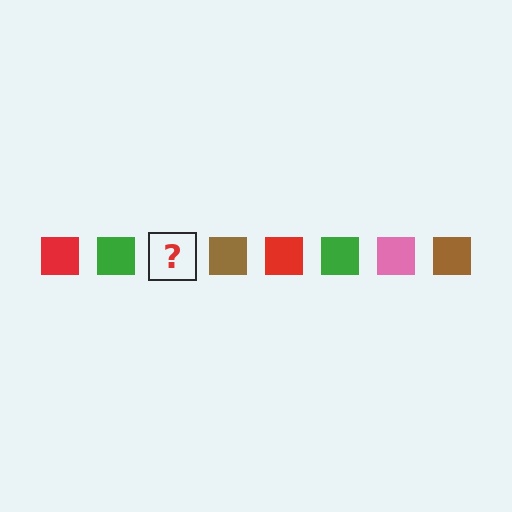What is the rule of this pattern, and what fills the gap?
The rule is that the pattern cycles through red, green, pink, brown squares. The gap should be filled with a pink square.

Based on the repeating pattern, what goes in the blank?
The blank should be a pink square.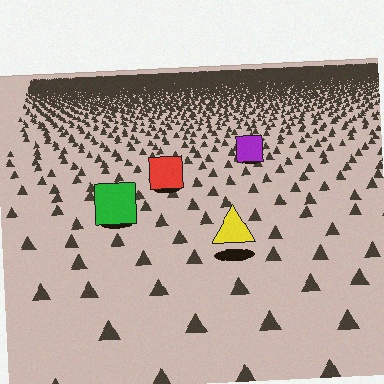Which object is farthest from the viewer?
The purple square is farthest from the viewer. It appears smaller and the ground texture around it is denser.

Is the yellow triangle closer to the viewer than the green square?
Yes. The yellow triangle is closer — you can tell from the texture gradient: the ground texture is coarser near it.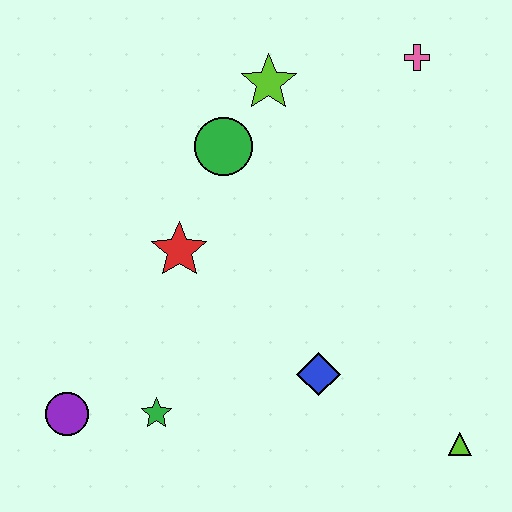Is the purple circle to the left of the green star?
Yes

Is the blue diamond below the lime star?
Yes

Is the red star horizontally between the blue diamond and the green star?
Yes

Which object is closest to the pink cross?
The lime star is closest to the pink cross.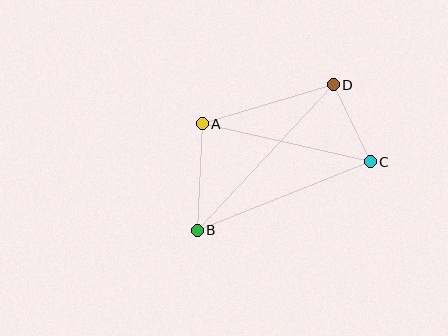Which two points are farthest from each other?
Points B and D are farthest from each other.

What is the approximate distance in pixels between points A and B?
The distance between A and B is approximately 106 pixels.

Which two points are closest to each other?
Points C and D are closest to each other.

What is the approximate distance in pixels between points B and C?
The distance between B and C is approximately 186 pixels.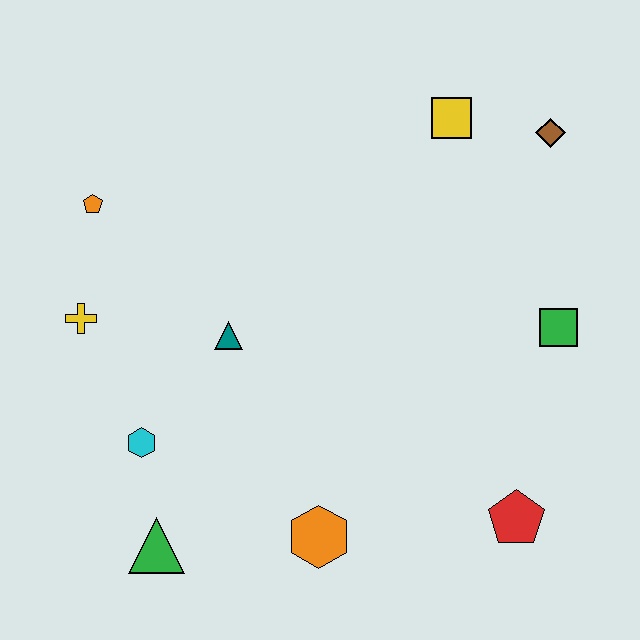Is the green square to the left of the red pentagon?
No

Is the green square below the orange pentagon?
Yes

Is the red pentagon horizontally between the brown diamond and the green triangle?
Yes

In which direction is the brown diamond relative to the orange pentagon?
The brown diamond is to the right of the orange pentagon.